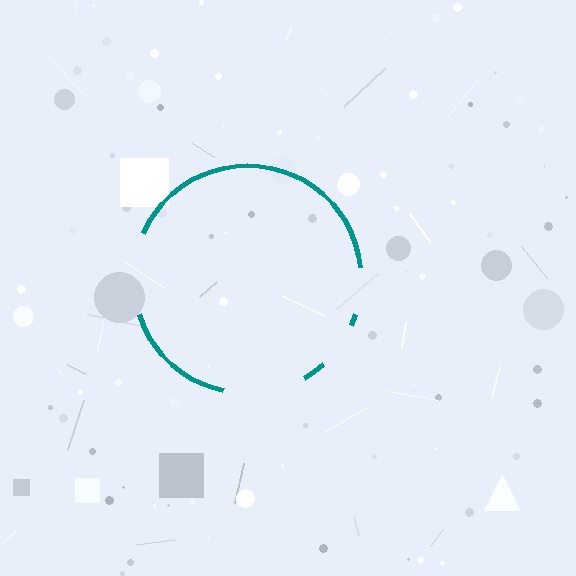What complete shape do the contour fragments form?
The contour fragments form a circle.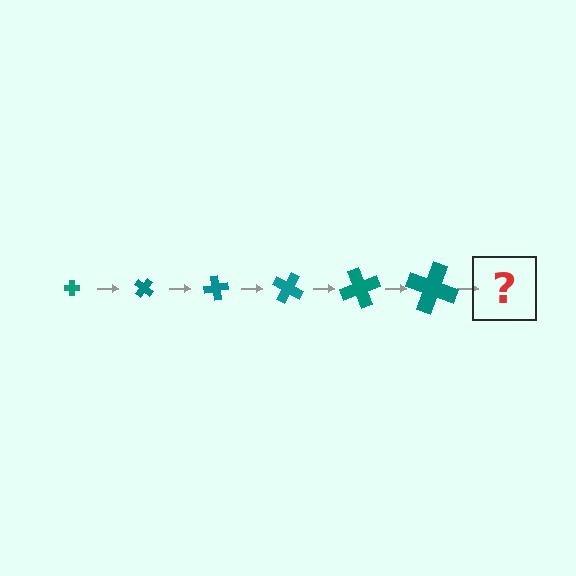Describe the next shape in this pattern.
It should be a cross, larger than the previous one and rotated 240 degrees from the start.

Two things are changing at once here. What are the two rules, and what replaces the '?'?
The two rules are that the cross grows larger each step and it rotates 40 degrees each step. The '?' should be a cross, larger than the previous one and rotated 240 degrees from the start.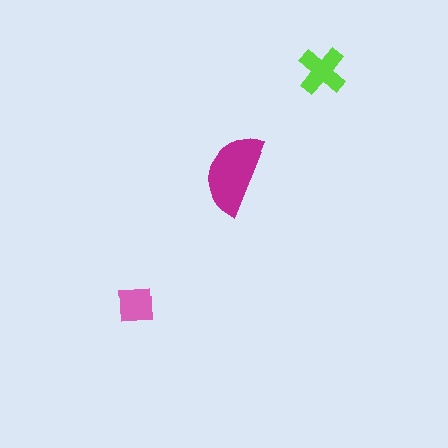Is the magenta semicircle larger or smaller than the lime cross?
Larger.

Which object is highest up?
The lime cross is topmost.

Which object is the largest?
The magenta semicircle.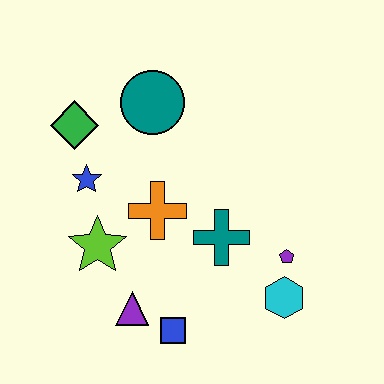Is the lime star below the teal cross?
Yes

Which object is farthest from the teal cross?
The green diamond is farthest from the teal cross.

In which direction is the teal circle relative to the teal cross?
The teal circle is above the teal cross.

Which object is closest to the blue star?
The green diamond is closest to the blue star.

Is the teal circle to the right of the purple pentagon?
No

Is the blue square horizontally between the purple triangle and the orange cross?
No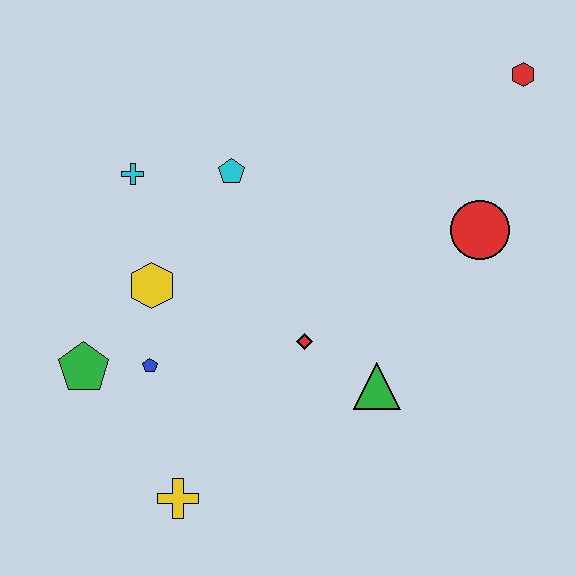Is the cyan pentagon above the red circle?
Yes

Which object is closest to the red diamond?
The green triangle is closest to the red diamond.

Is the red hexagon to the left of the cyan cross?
No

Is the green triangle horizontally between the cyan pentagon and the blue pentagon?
No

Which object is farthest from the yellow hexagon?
The red hexagon is farthest from the yellow hexagon.